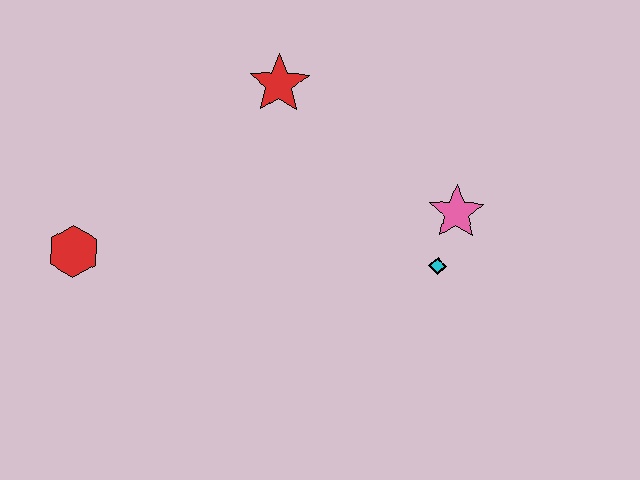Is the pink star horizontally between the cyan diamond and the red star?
No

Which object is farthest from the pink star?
The red hexagon is farthest from the pink star.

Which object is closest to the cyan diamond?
The pink star is closest to the cyan diamond.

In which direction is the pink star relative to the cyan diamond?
The pink star is above the cyan diamond.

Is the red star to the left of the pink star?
Yes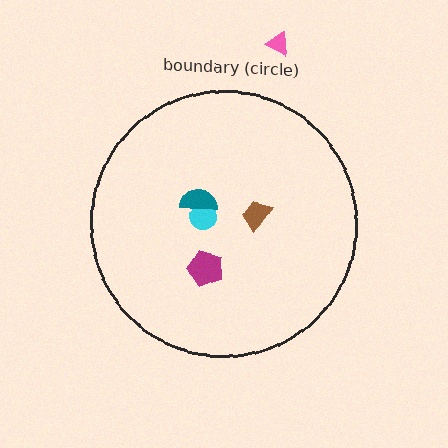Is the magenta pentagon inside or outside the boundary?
Inside.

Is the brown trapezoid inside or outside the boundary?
Inside.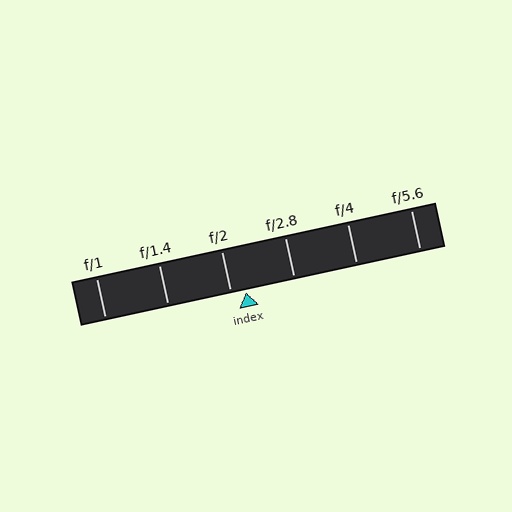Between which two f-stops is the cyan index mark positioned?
The index mark is between f/2 and f/2.8.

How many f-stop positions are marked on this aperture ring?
There are 6 f-stop positions marked.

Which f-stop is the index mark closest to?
The index mark is closest to f/2.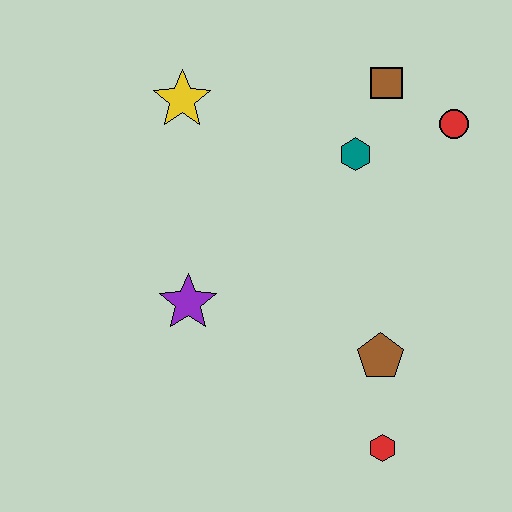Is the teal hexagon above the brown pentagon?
Yes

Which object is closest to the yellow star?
The teal hexagon is closest to the yellow star.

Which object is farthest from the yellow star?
The red hexagon is farthest from the yellow star.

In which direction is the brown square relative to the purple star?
The brown square is above the purple star.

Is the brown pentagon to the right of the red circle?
No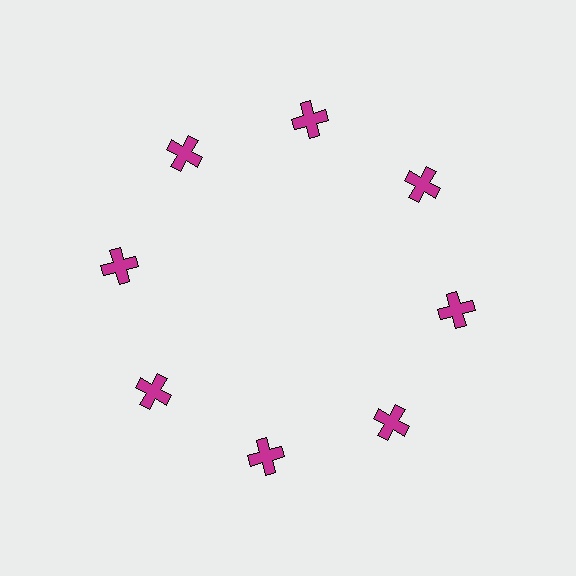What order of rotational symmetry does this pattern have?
This pattern has 8-fold rotational symmetry.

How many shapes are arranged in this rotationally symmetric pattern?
There are 8 shapes, arranged in 8 groups of 1.